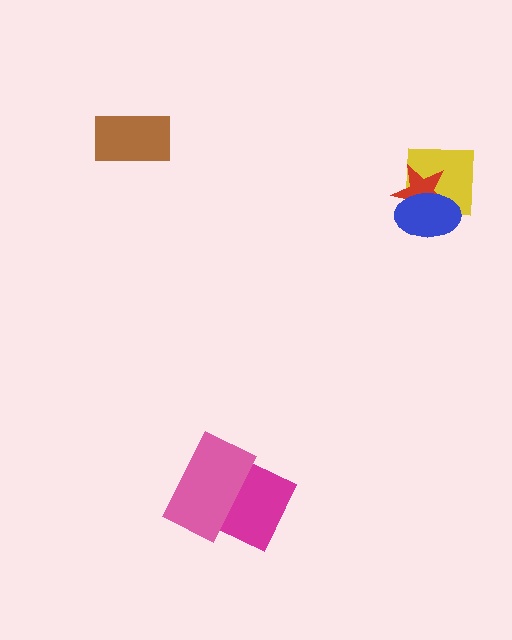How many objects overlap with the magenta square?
1 object overlaps with the magenta square.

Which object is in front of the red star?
The blue ellipse is in front of the red star.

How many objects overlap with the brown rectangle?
0 objects overlap with the brown rectangle.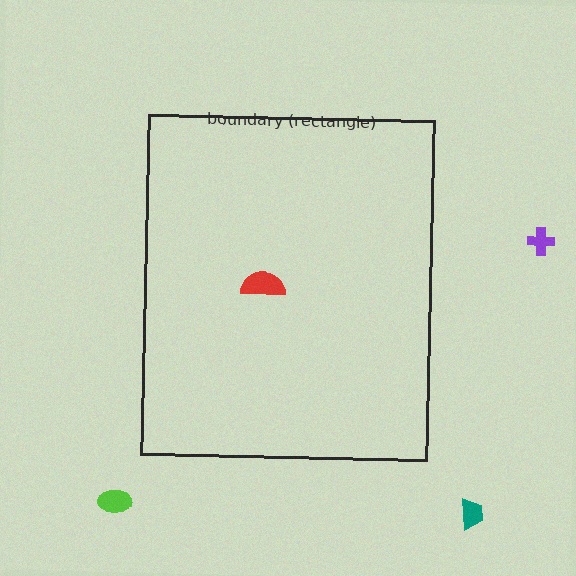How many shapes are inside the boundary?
1 inside, 3 outside.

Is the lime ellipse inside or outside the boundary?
Outside.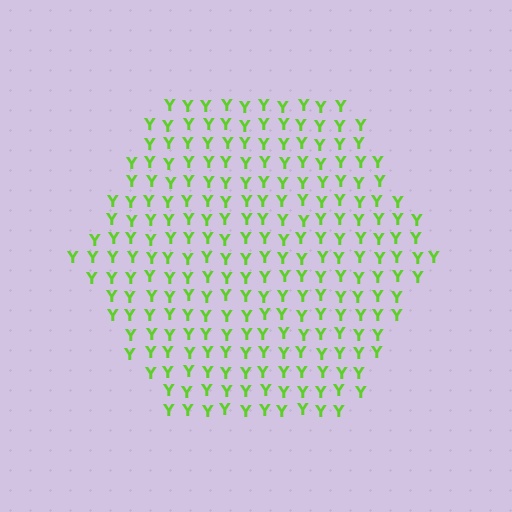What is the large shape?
The large shape is a hexagon.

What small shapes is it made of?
It is made of small letter Y's.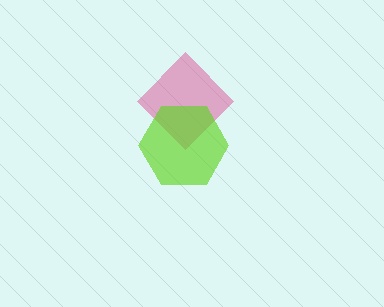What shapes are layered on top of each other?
The layered shapes are: a pink diamond, a lime hexagon.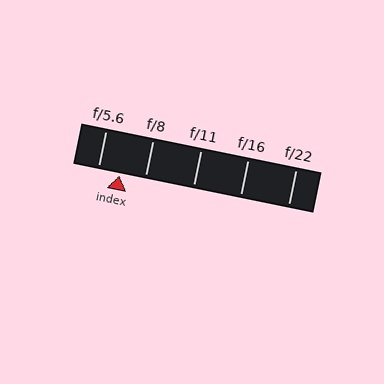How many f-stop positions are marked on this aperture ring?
There are 5 f-stop positions marked.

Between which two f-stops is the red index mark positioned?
The index mark is between f/5.6 and f/8.